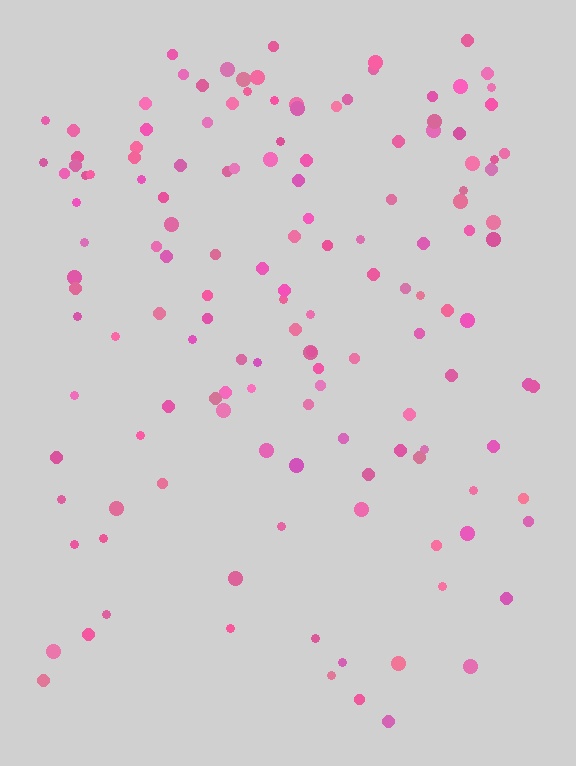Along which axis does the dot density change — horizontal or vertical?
Vertical.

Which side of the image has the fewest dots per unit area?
The bottom.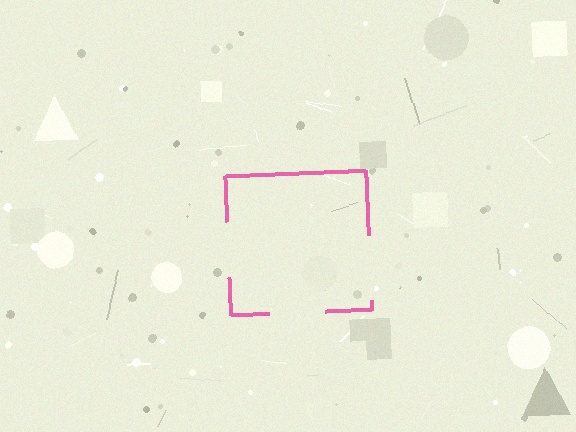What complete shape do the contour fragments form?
The contour fragments form a square.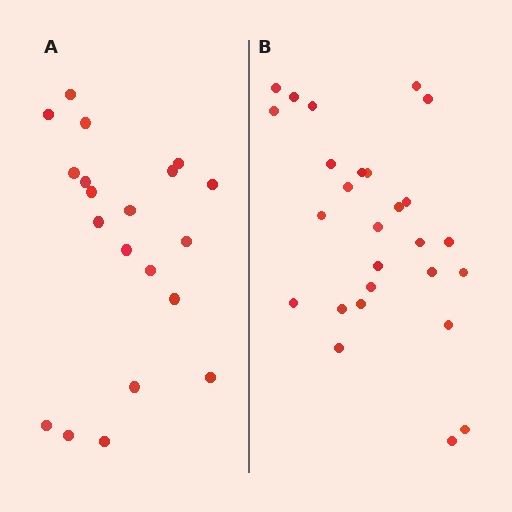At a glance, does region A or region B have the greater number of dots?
Region B (the right region) has more dots.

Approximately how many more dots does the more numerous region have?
Region B has roughly 8 or so more dots than region A.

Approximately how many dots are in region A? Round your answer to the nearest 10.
About 20 dots.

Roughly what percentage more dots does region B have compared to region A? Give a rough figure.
About 35% more.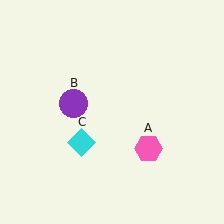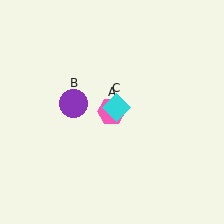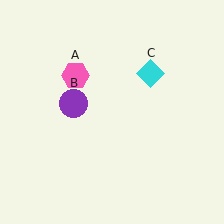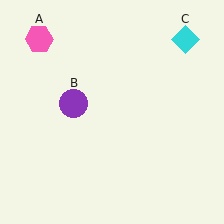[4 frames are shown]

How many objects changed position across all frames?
2 objects changed position: pink hexagon (object A), cyan diamond (object C).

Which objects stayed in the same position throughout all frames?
Purple circle (object B) remained stationary.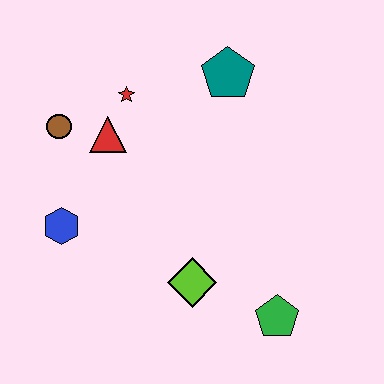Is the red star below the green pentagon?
No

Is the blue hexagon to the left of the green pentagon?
Yes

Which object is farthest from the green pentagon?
The brown circle is farthest from the green pentagon.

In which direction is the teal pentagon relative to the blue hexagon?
The teal pentagon is to the right of the blue hexagon.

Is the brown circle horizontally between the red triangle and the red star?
No